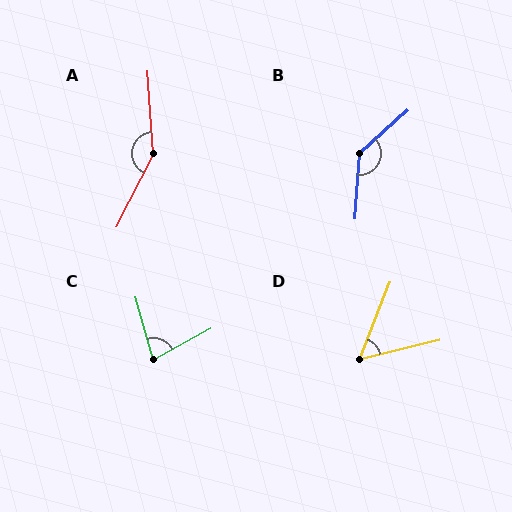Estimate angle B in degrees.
Approximately 136 degrees.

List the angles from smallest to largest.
D (55°), C (77°), B (136°), A (149°).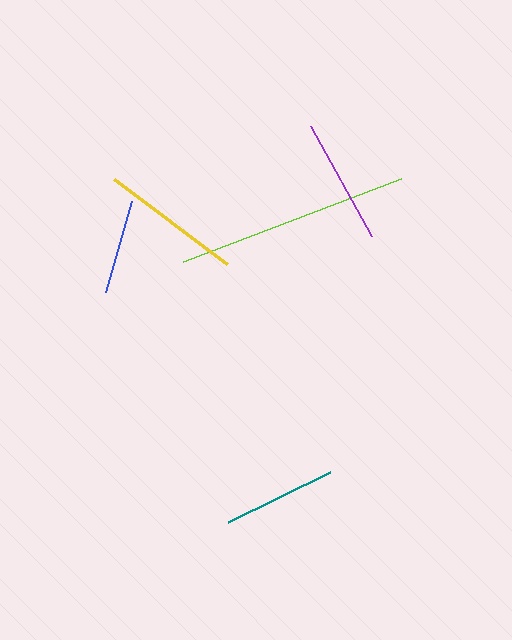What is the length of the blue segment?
The blue segment is approximately 95 pixels long.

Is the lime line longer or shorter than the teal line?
The lime line is longer than the teal line.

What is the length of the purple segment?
The purple segment is approximately 126 pixels long.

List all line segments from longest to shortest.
From longest to shortest: lime, yellow, purple, teal, blue.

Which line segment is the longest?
The lime line is the longest at approximately 233 pixels.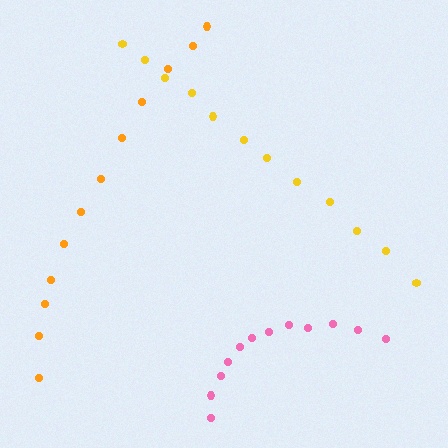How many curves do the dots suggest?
There are 3 distinct paths.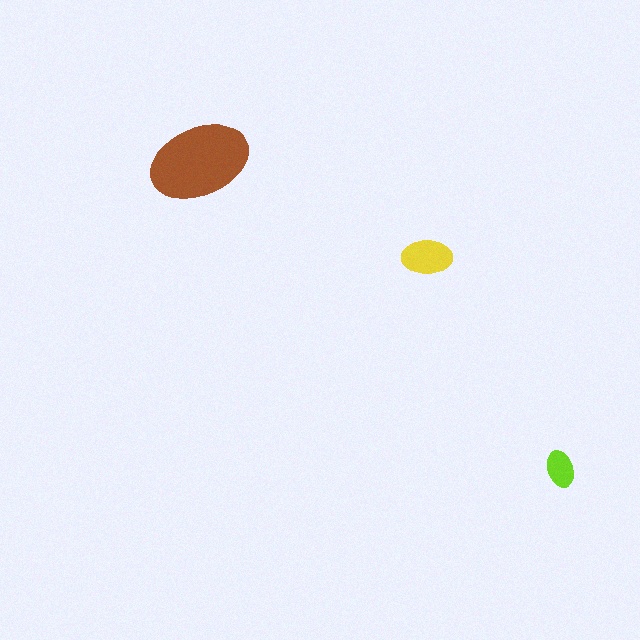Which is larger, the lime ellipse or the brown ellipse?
The brown one.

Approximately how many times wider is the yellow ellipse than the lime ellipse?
About 1.5 times wider.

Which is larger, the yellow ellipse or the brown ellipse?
The brown one.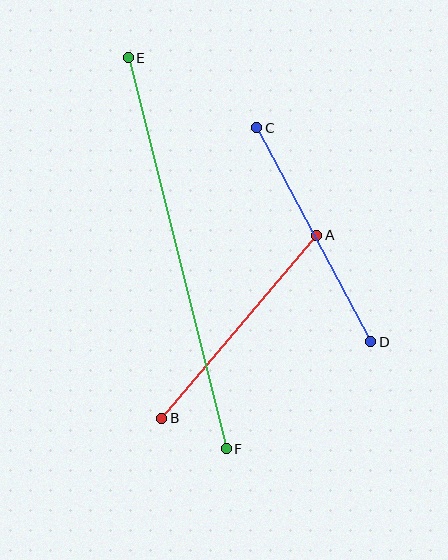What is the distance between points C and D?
The distance is approximately 243 pixels.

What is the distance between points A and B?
The distance is approximately 240 pixels.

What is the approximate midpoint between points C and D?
The midpoint is at approximately (314, 235) pixels.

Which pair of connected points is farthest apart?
Points E and F are farthest apart.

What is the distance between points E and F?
The distance is approximately 403 pixels.